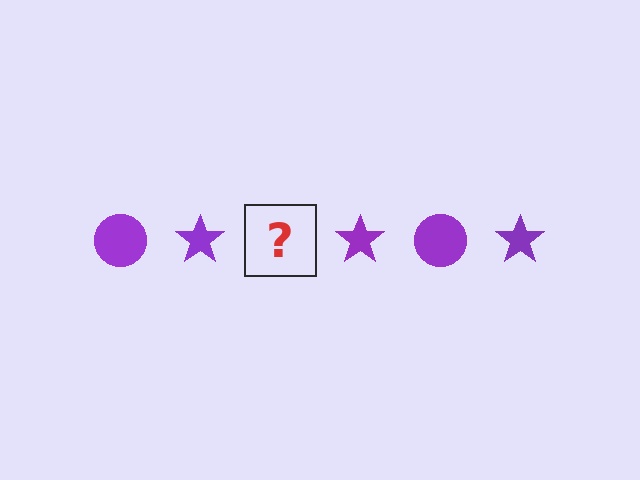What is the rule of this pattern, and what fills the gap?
The rule is that the pattern cycles through circle, star shapes in purple. The gap should be filled with a purple circle.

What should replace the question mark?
The question mark should be replaced with a purple circle.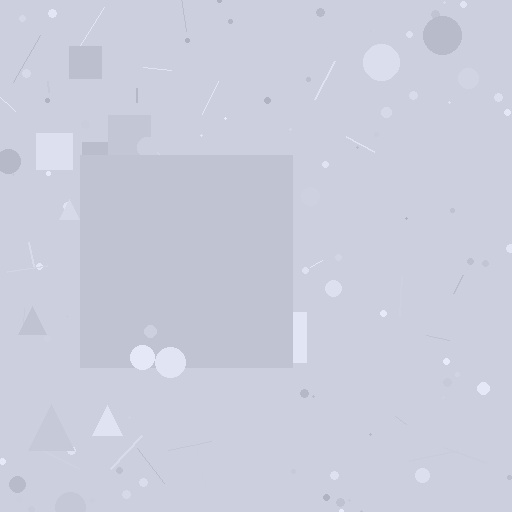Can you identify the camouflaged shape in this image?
The camouflaged shape is a square.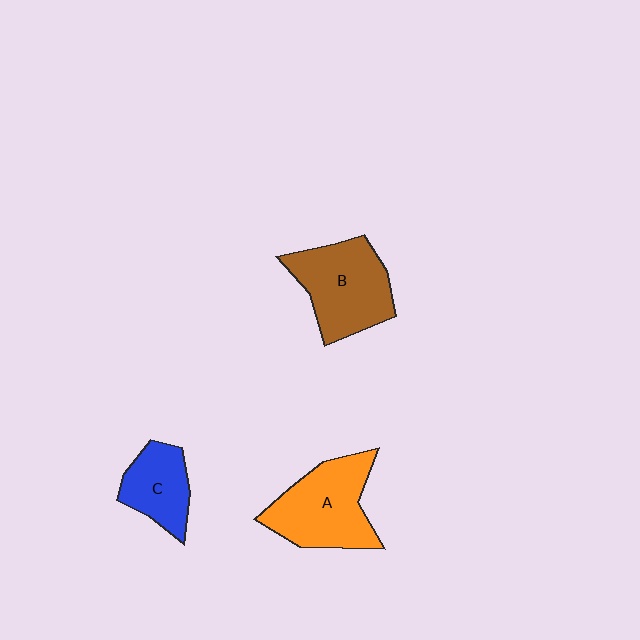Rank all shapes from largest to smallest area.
From largest to smallest: A (orange), B (brown), C (blue).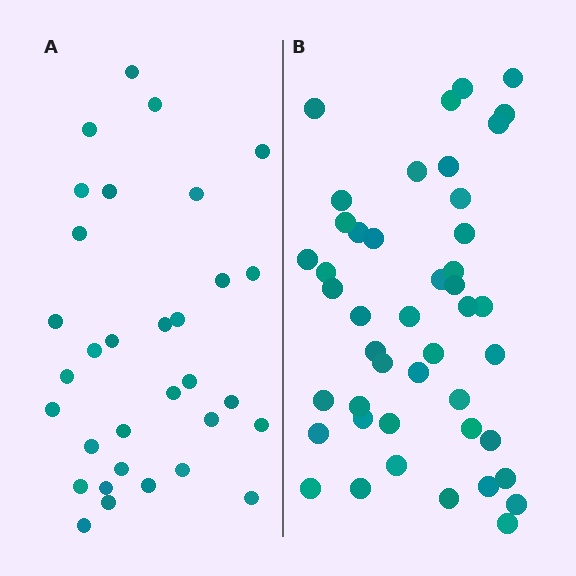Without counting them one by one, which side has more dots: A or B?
Region B (the right region) has more dots.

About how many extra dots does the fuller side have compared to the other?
Region B has approximately 15 more dots than region A.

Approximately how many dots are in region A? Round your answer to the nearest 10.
About 30 dots. (The exact count is 32, which rounds to 30.)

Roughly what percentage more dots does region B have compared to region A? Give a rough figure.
About 40% more.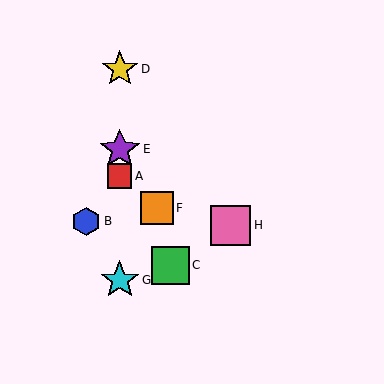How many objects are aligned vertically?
4 objects (A, D, E, G) are aligned vertically.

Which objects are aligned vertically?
Objects A, D, E, G are aligned vertically.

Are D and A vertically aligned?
Yes, both are at x≈120.